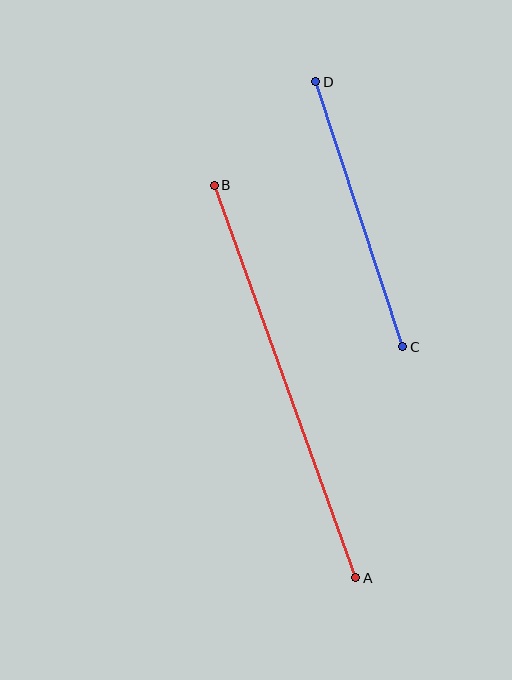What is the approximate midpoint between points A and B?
The midpoint is at approximately (285, 382) pixels.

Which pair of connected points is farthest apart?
Points A and B are farthest apart.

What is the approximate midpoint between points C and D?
The midpoint is at approximately (359, 214) pixels.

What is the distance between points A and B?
The distance is approximately 417 pixels.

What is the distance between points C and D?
The distance is approximately 279 pixels.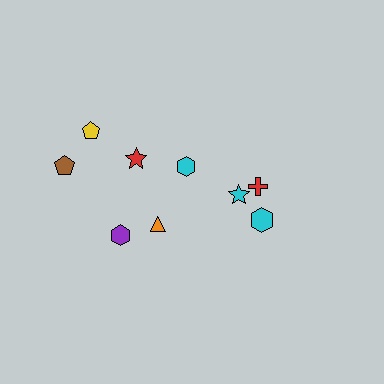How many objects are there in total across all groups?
There are 9 objects.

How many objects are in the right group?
There are 3 objects.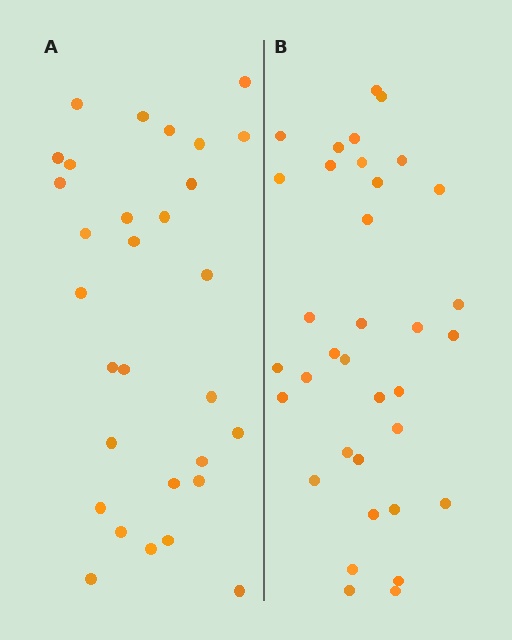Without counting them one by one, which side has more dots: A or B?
Region B (the right region) has more dots.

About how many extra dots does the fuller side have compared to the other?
Region B has about 5 more dots than region A.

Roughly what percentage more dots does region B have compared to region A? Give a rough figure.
About 15% more.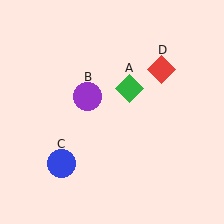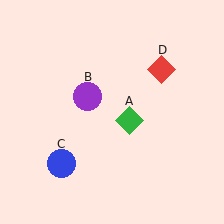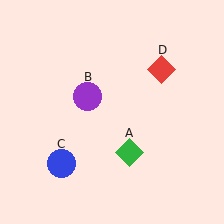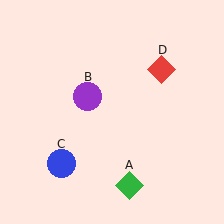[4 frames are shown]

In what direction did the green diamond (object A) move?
The green diamond (object A) moved down.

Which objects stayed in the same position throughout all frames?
Purple circle (object B) and blue circle (object C) and red diamond (object D) remained stationary.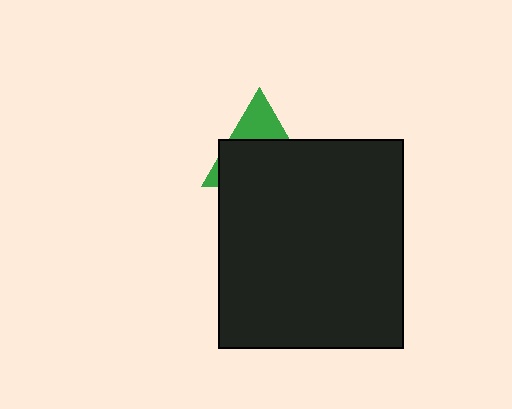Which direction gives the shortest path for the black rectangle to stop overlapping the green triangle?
Moving down gives the shortest separation.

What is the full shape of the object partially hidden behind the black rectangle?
The partially hidden object is a green triangle.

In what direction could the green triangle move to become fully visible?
The green triangle could move up. That would shift it out from behind the black rectangle entirely.